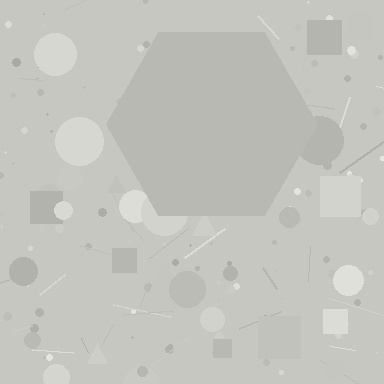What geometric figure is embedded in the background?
A hexagon is embedded in the background.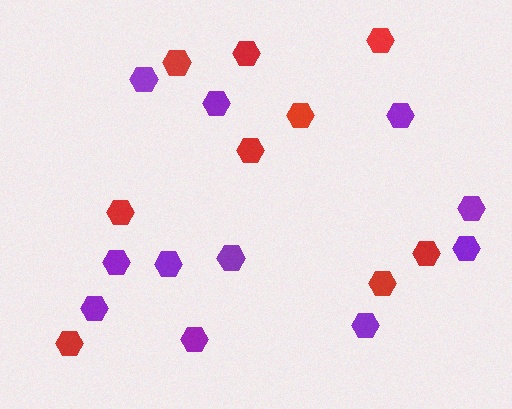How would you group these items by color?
There are 2 groups: one group of purple hexagons (11) and one group of red hexagons (9).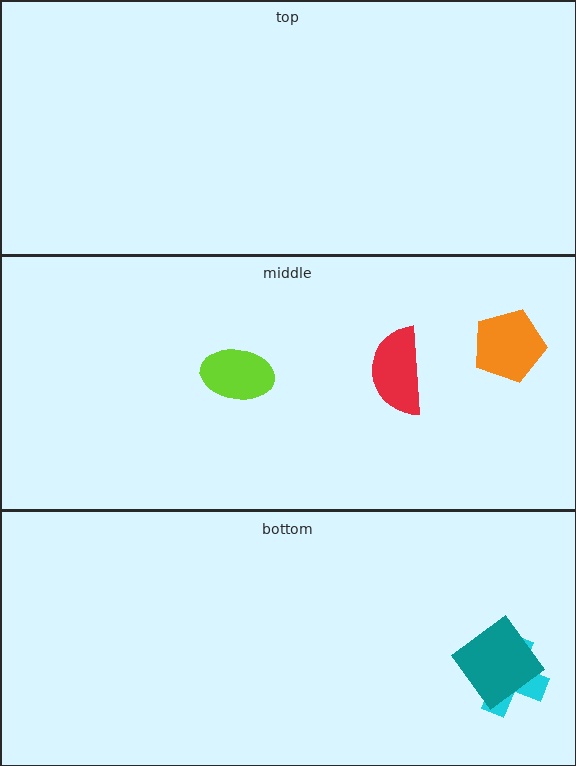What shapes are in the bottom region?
The cyan cross, the teal diamond.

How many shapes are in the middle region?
3.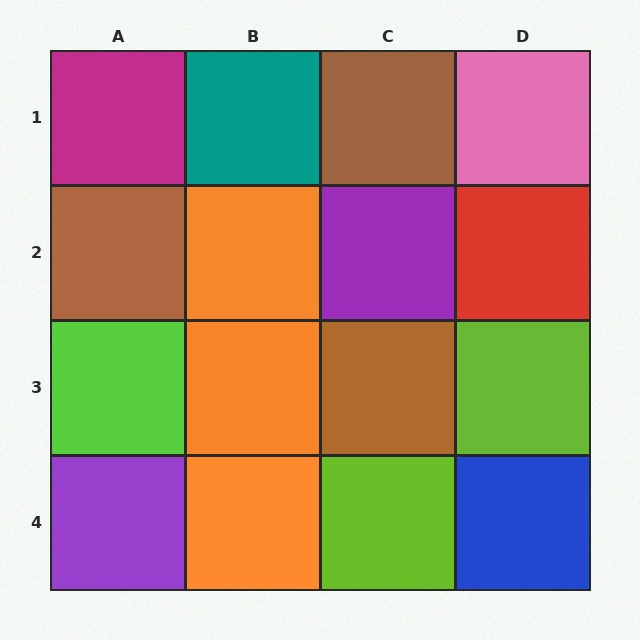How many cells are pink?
1 cell is pink.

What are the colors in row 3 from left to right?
Lime, orange, brown, lime.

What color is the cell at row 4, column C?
Lime.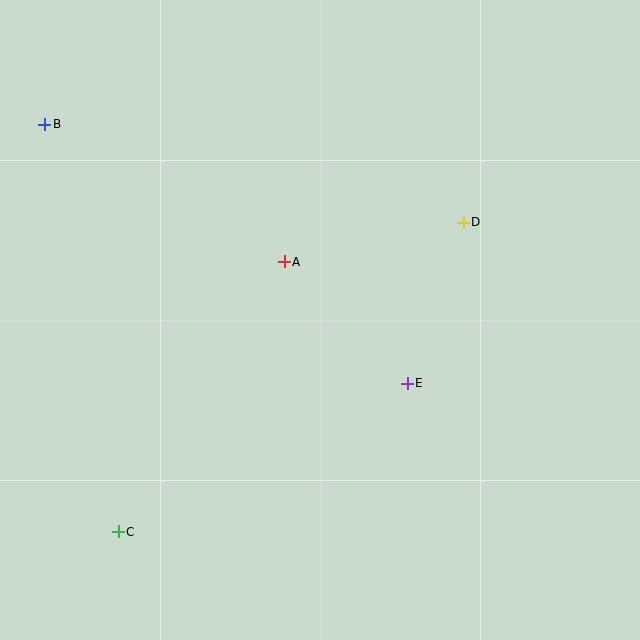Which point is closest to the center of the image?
Point A at (284, 262) is closest to the center.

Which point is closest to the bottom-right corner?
Point E is closest to the bottom-right corner.